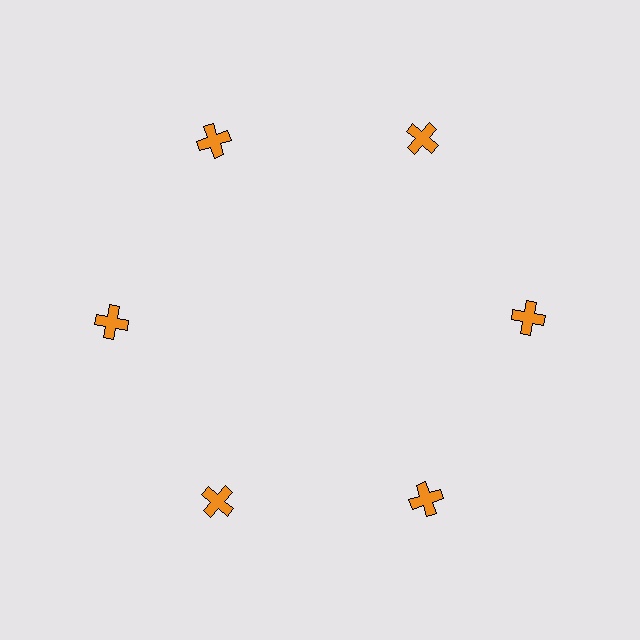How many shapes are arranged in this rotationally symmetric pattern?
There are 6 shapes, arranged in 6 groups of 1.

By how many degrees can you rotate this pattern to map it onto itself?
The pattern maps onto itself every 60 degrees of rotation.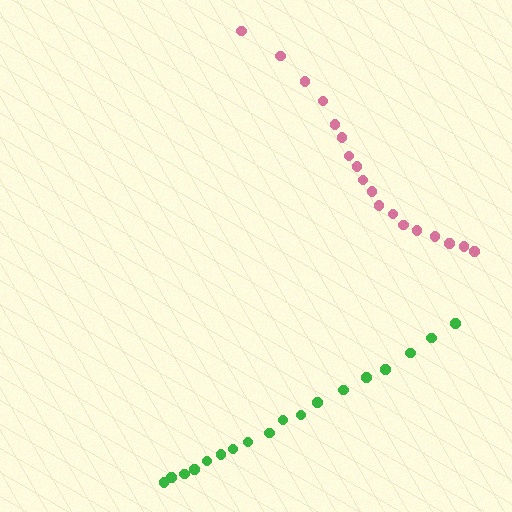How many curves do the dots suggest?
There are 2 distinct paths.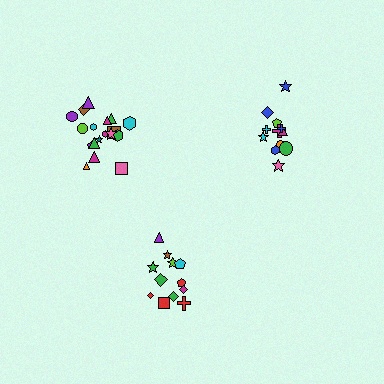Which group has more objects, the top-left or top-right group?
The top-left group.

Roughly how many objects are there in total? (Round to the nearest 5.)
Roughly 40 objects in total.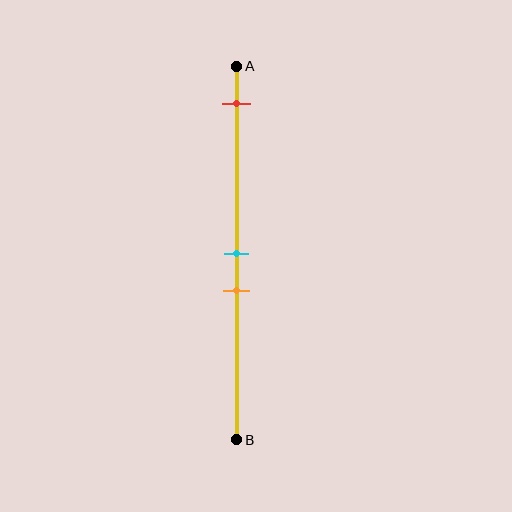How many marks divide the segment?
There are 3 marks dividing the segment.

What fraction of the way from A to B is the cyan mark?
The cyan mark is approximately 50% (0.5) of the way from A to B.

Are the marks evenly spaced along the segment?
No, the marks are not evenly spaced.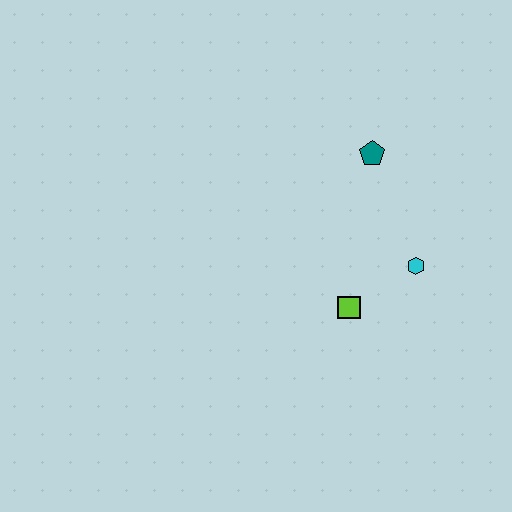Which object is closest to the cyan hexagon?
The lime square is closest to the cyan hexagon.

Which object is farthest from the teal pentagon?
The lime square is farthest from the teal pentagon.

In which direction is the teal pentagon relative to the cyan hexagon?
The teal pentagon is above the cyan hexagon.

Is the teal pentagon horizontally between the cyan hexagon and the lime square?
Yes